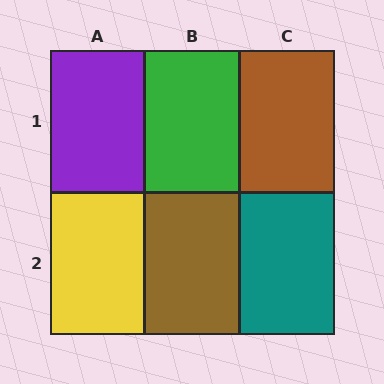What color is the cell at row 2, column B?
Brown.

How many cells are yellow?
1 cell is yellow.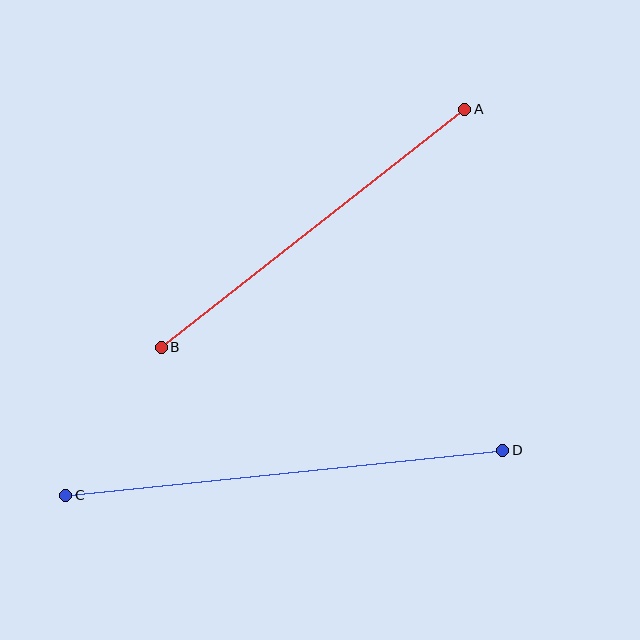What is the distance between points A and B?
The distance is approximately 385 pixels.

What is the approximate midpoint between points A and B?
The midpoint is at approximately (313, 228) pixels.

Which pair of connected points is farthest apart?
Points C and D are farthest apart.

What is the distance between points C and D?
The distance is approximately 439 pixels.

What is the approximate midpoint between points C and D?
The midpoint is at approximately (284, 473) pixels.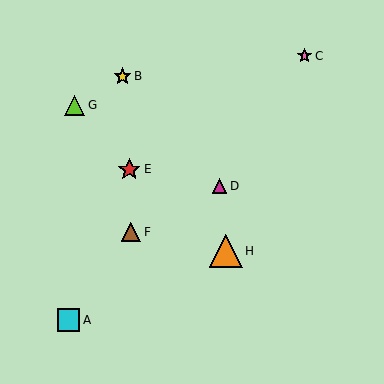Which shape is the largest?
The orange triangle (labeled H) is the largest.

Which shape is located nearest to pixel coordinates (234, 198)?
The magenta triangle (labeled D) at (220, 186) is nearest to that location.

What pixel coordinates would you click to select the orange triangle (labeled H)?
Click at (226, 251) to select the orange triangle H.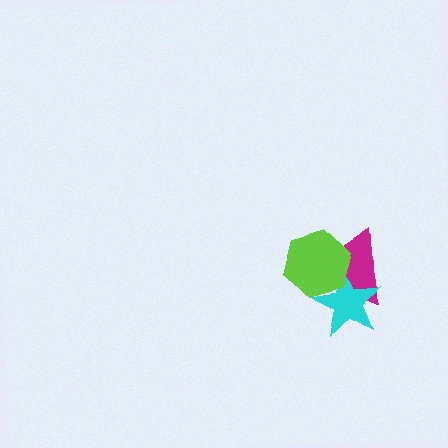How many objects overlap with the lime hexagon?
2 objects overlap with the lime hexagon.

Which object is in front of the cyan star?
The lime hexagon is in front of the cyan star.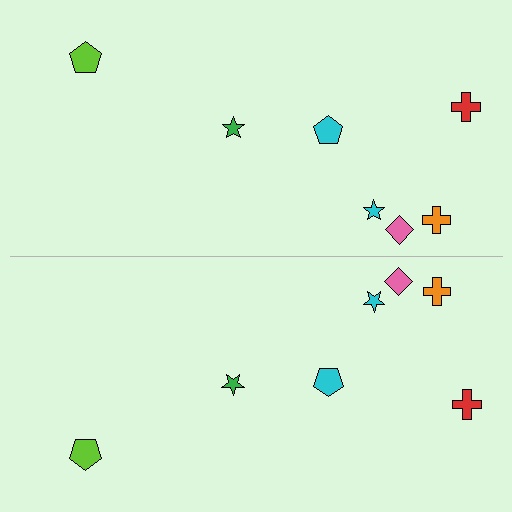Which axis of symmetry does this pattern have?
The pattern has a horizontal axis of symmetry running through the center of the image.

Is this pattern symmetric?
Yes, this pattern has bilateral (reflection) symmetry.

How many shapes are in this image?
There are 14 shapes in this image.